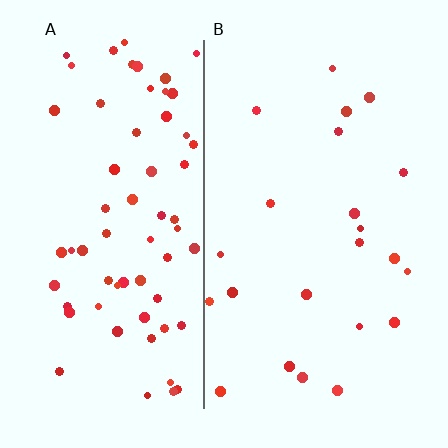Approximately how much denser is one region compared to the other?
Approximately 2.9× — region A over region B.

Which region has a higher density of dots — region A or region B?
A (the left).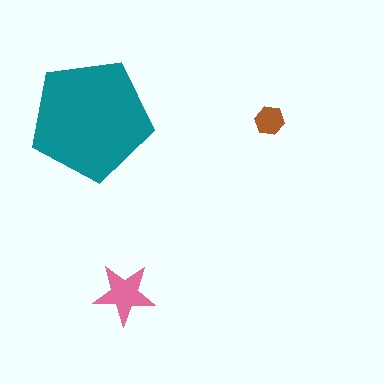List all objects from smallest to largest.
The brown hexagon, the pink star, the teal pentagon.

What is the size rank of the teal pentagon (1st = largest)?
1st.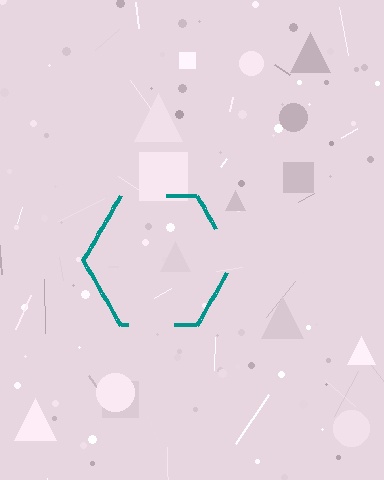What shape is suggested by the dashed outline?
The dashed outline suggests a hexagon.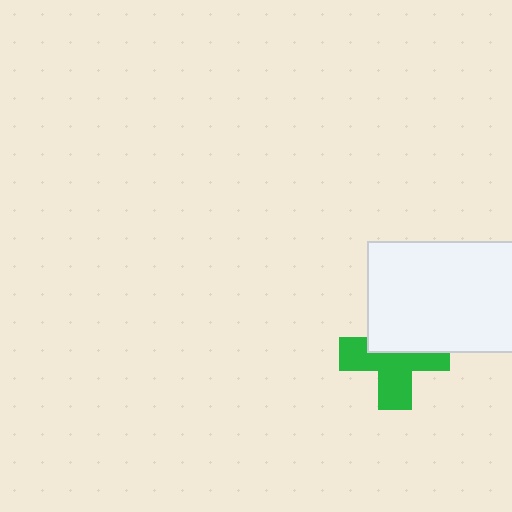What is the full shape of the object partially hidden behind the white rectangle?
The partially hidden object is a green cross.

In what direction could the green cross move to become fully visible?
The green cross could move down. That would shift it out from behind the white rectangle entirely.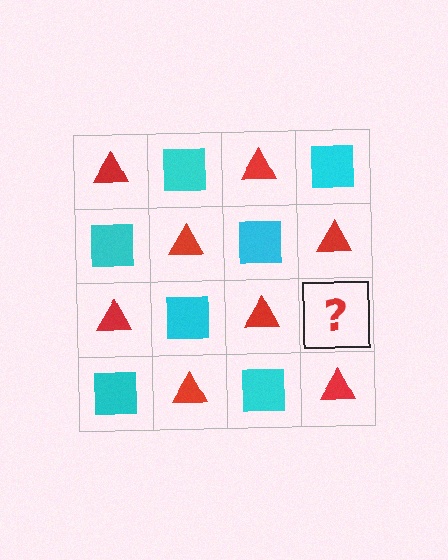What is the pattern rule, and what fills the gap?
The rule is that it alternates red triangle and cyan square in a checkerboard pattern. The gap should be filled with a cyan square.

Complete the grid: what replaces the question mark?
The question mark should be replaced with a cyan square.